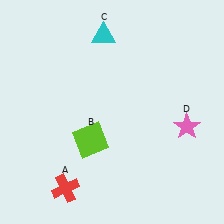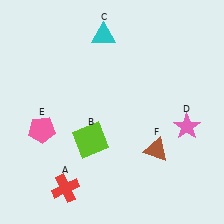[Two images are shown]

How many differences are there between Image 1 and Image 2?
There are 2 differences between the two images.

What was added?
A pink pentagon (E), a brown triangle (F) were added in Image 2.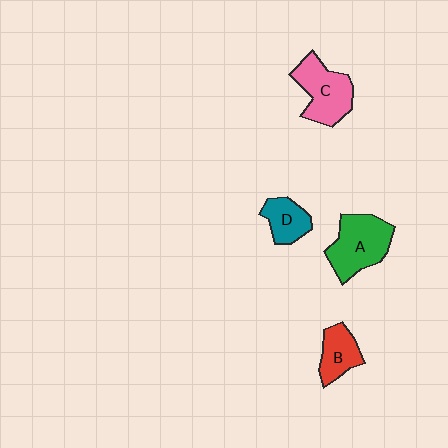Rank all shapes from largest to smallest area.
From largest to smallest: A (green), C (pink), B (red), D (teal).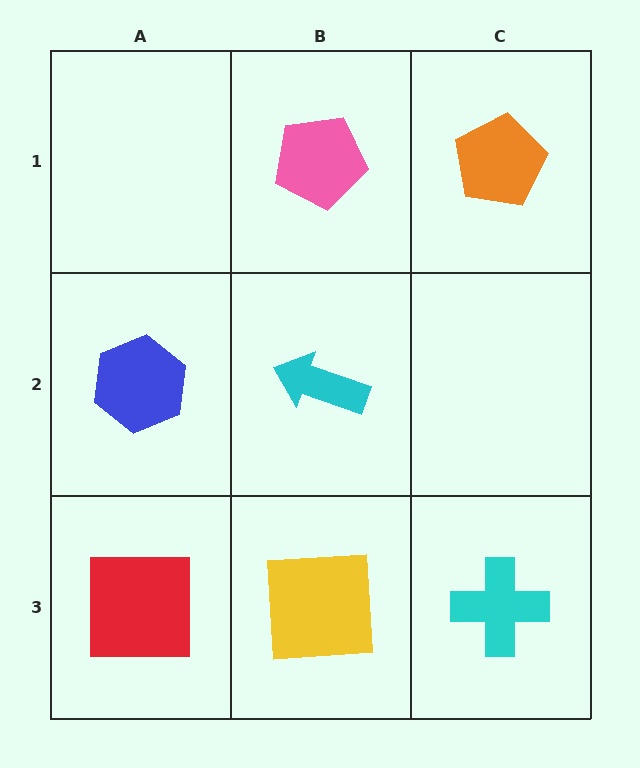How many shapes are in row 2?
2 shapes.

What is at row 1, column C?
An orange pentagon.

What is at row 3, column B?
A yellow square.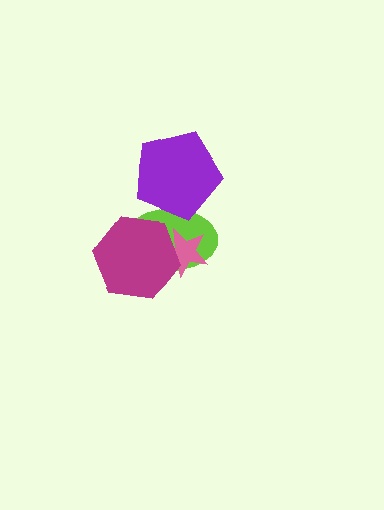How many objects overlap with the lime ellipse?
3 objects overlap with the lime ellipse.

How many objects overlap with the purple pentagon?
1 object overlaps with the purple pentagon.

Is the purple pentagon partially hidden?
No, no other shape covers it.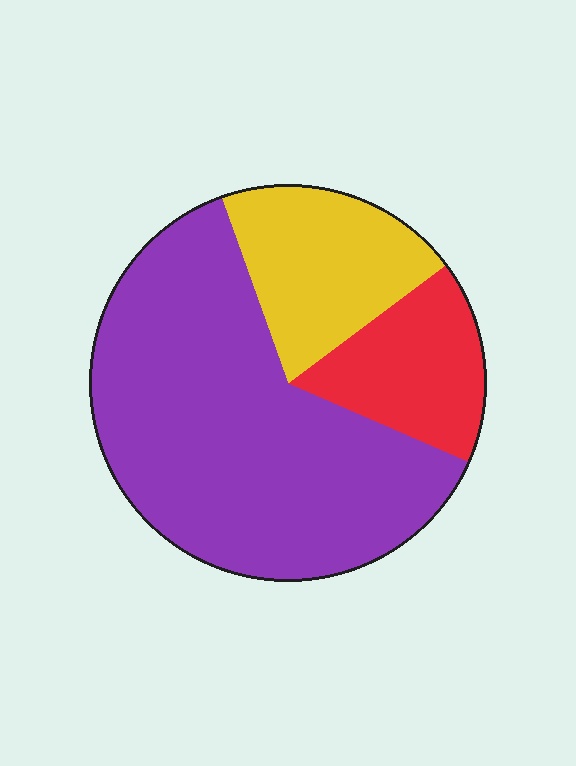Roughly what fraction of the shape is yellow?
Yellow covers roughly 20% of the shape.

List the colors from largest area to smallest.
From largest to smallest: purple, yellow, red.